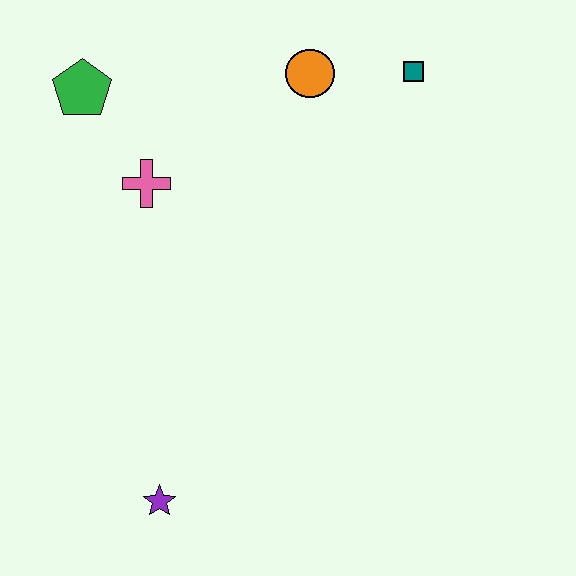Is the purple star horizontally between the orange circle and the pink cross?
Yes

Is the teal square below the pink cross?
No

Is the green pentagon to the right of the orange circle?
No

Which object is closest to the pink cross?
The green pentagon is closest to the pink cross.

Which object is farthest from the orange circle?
The purple star is farthest from the orange circle.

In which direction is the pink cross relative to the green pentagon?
The pink cross is below the green pentagon.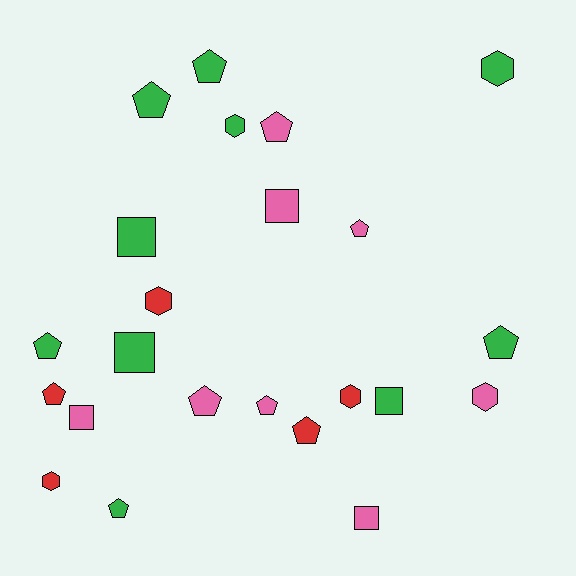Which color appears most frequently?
Green, with 10 objects.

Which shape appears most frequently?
Pentagon, with 11 objects.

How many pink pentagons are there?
There are 4 pink pentagons.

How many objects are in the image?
There are 23 objects.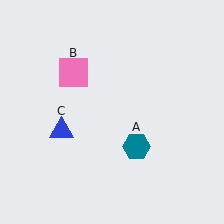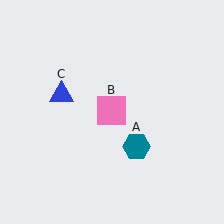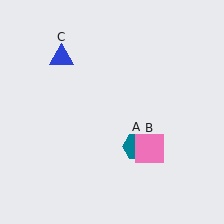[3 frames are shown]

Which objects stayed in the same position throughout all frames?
Teal hexagon (object A) remained stationary.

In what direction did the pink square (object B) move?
The pink square (object B) moved down and to the right.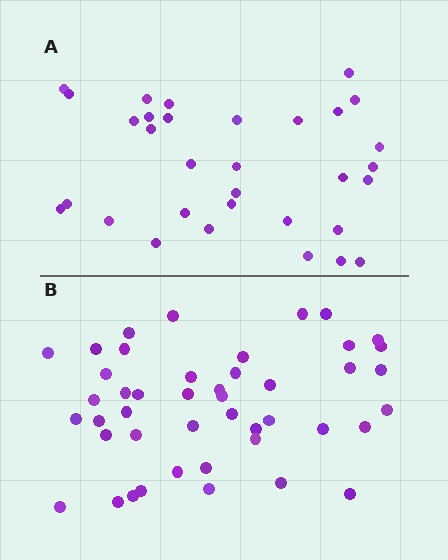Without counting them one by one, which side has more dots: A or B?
Region B (the bottom region) has more dots.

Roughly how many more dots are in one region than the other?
Region B has approximately 15 more dots than region A.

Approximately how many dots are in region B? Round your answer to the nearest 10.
About 40 dots. (The exact count is 45, which rounds to 40.)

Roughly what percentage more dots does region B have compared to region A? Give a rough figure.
About 40% more.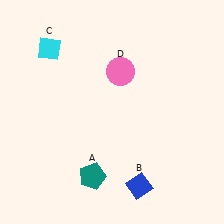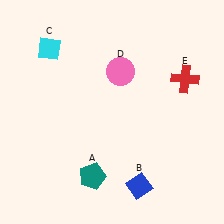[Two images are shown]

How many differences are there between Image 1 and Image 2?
There is 1 difference between the two images.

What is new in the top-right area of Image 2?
A red cross (E) was added in the top-right area of Image 2.